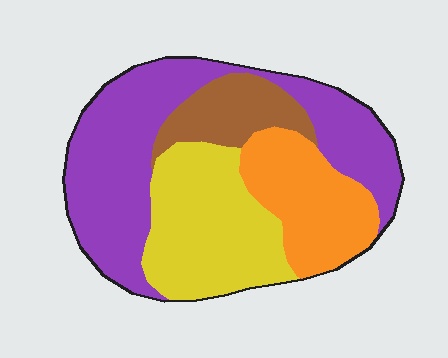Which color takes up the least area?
Brown, at roughly 10%.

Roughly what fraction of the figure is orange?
Orange covers roughly 20% of the figure.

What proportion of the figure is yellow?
Yellow takes up between a sixth and a third of the figure.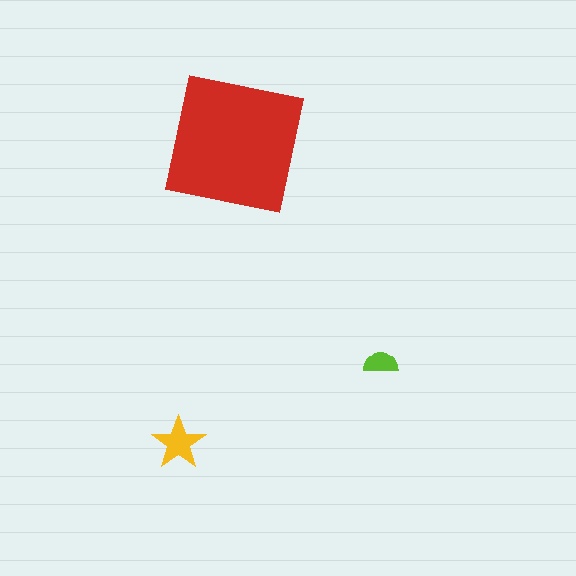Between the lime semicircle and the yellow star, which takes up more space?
The yellow star.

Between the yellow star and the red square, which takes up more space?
The red square.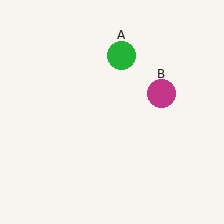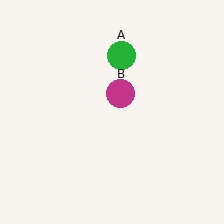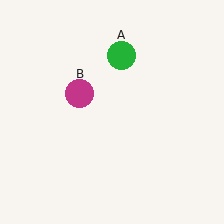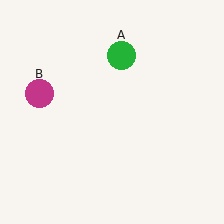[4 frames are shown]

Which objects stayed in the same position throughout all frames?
Green circle (object A) remained stationary.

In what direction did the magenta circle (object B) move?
The magenta circle (object B) moved left.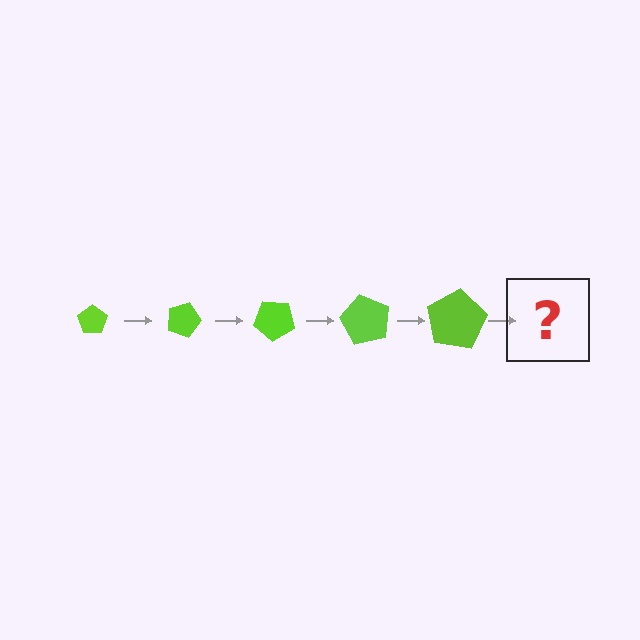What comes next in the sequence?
The next element should be a pentagon, larger than the previous one and rotated 100 degrees from the start.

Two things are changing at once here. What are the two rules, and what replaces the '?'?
The two rules are that the pentagon grows larger each step and it rotates 20 degrees each step. The '?' should be a pentagon, larger than the previous one and rotated 100 degrees from the start.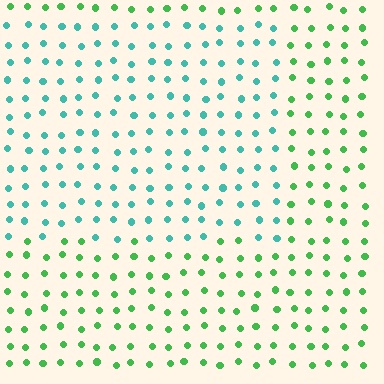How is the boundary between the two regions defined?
The boundary is defined purely by a slight shift in hue (about 46 degrees). Spacing, size, and orientation are identical on both sides.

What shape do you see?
I see a rectangle.